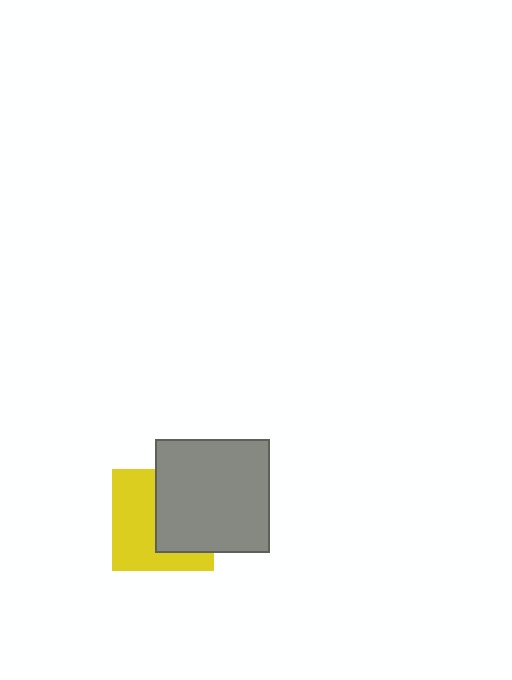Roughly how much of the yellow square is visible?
About half of it is visible (roughly 53%).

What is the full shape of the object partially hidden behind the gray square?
The partially hidden object is a yellow square.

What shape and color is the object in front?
The object in front is a gray square.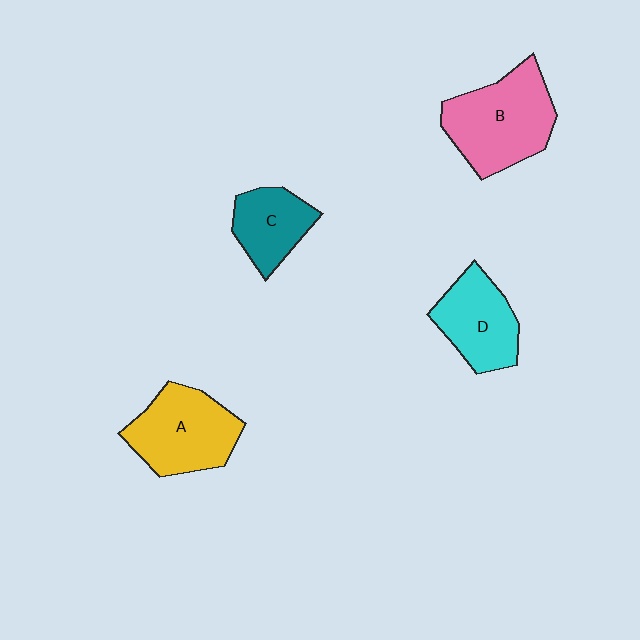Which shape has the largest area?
Shape B (pink).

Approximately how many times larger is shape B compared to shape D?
Approximately 1.4 times.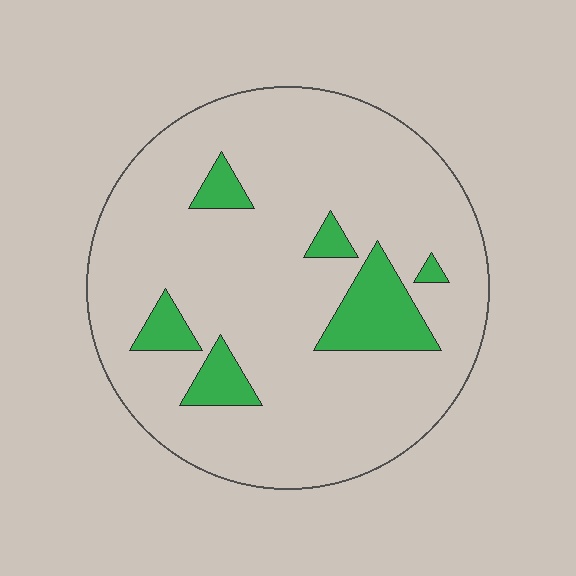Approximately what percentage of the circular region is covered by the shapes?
Approximately 15%.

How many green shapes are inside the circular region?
6.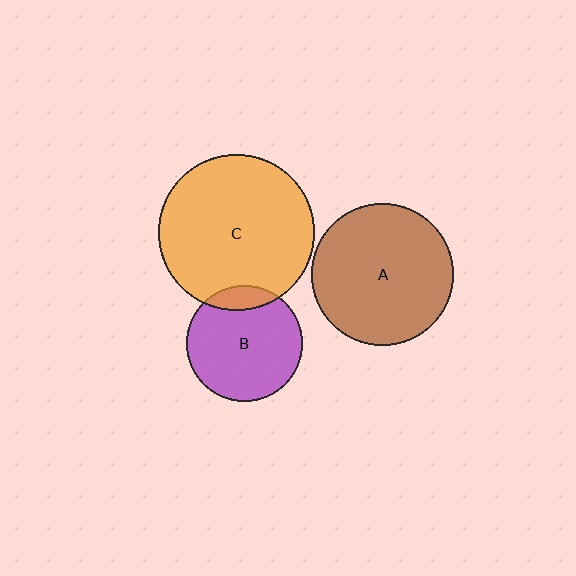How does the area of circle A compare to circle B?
Approximately 1.5 times.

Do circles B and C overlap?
Yes.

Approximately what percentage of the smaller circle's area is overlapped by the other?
Approximately 15%.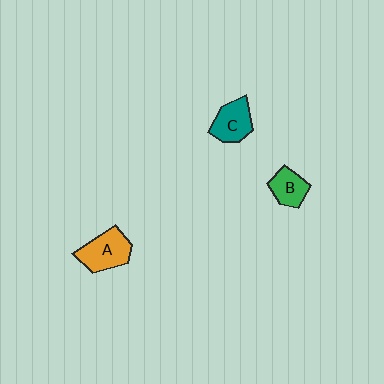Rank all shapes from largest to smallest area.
From largest to smallest: A (orange), C (teal), B (green).